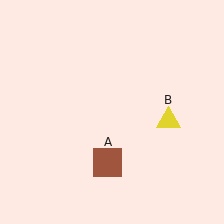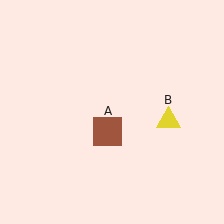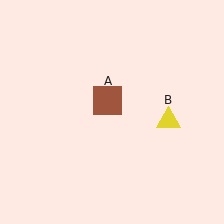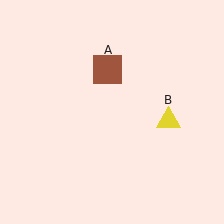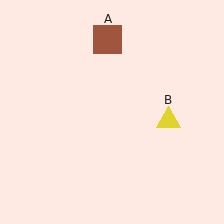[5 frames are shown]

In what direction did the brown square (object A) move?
The brown square (object A) moved up.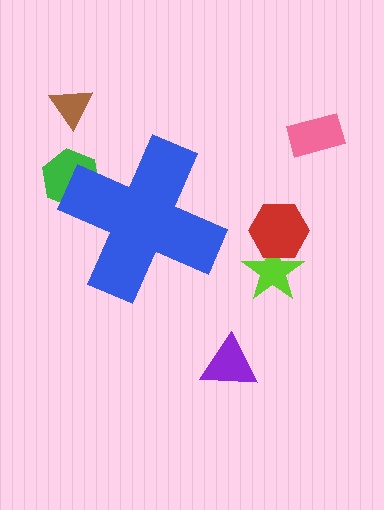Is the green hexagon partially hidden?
Yes, the green hexagon is partially hidden behind the blue cross.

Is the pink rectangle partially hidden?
No, the pink rectangle is fully visible.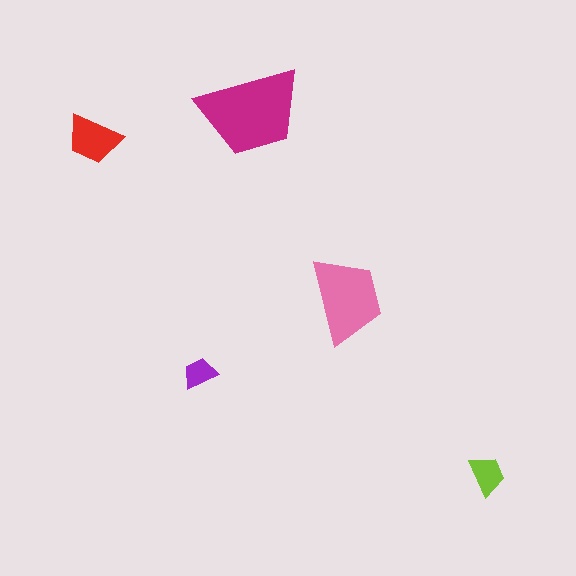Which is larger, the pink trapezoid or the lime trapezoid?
The pink one.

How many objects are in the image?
There are 5 objects in the image.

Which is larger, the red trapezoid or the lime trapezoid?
The red one.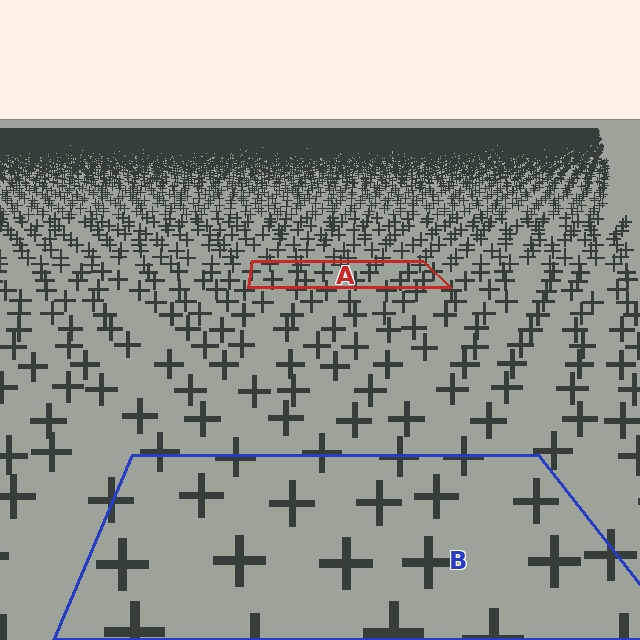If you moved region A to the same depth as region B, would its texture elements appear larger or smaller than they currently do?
They would appear larger. At a closer depth, the same texture elements are projected at a bigger on-screen size.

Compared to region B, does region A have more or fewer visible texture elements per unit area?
Region A has more texture elements per unit area — they are packed more densely because it is farther away.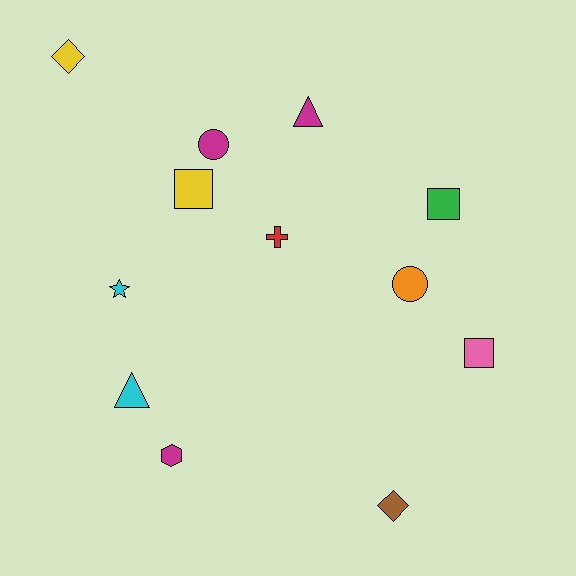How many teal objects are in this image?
There are no teal objects.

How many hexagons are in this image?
There is 1 hexagon.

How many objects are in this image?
There are 12 objects.